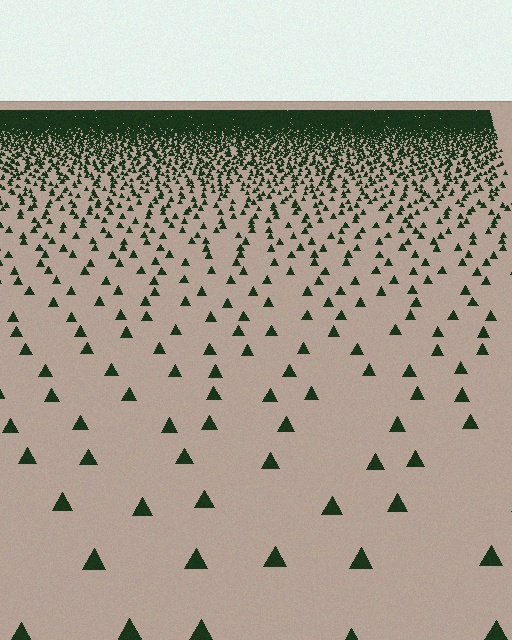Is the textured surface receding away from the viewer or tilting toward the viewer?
The surface is receding away from the viewer. Texture elements get smaller and denser toward the top.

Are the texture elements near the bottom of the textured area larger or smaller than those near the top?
Larger. Near the bottom, elements are closer to the viewer and appear at a bigger on-screen size.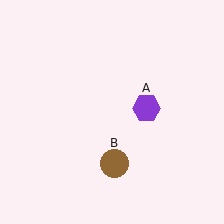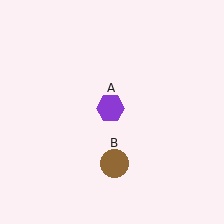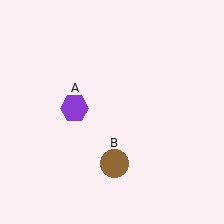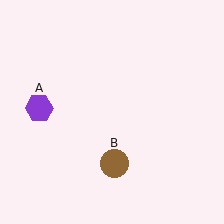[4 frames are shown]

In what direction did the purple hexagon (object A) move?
The purple hexagon (object A) moved left.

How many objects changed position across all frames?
1 object changed position: purple hexagon (object A).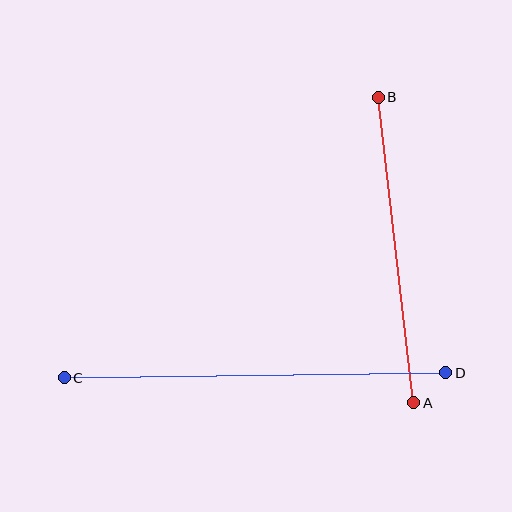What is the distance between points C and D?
The distance is approximately 382 pixels.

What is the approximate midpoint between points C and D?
The midpoint is at approximately (255, 375) pixels.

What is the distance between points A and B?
The distance is approximately 307 pixels.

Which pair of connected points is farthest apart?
Points C and D are farthest apart.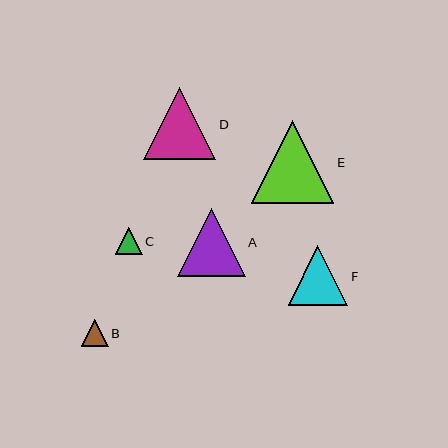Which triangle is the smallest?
Triangle C is the smallest with a size of approximately 27 pixels.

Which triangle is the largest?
Triangle E is the largest with a size of approximately 83 pixels.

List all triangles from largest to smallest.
From largest to smallest: E, D, A, F, B, C.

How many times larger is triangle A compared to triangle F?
Triangle A is approximately 1.1 times the size of triangle F.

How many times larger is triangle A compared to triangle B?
Triangle A is approximately 2.5 times the size of triangle B.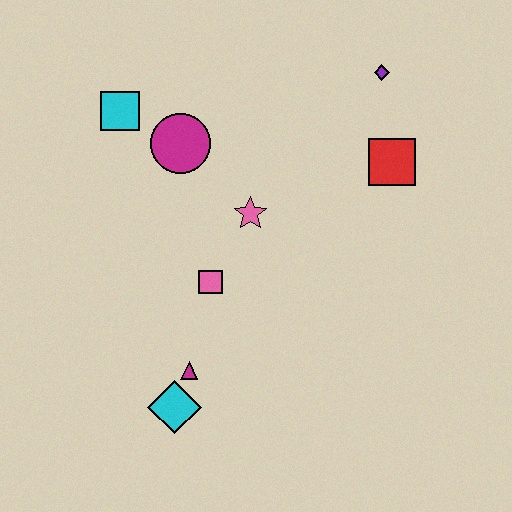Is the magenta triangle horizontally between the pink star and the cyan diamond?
Yes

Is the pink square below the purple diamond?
Yes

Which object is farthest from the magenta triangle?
The purple diamond is farthest from the magenta triangle.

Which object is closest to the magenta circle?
The cyan square is closest to the magenta circle.